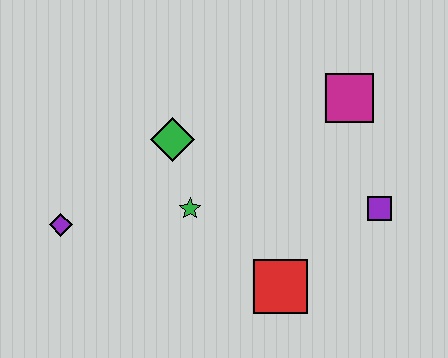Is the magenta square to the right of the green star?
Yes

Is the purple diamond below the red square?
No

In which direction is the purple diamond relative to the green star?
The purple diamond is to the left of the green star.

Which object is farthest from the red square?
The purple diamond is farthest from the red square.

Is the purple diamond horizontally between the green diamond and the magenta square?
No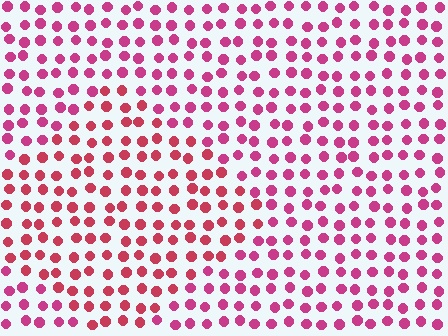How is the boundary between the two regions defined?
The boundary is defined purely by a slight shift in hue (about 21 degrees). Spacing, size, and orientation are identical on both sides.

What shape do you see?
I see a diamond.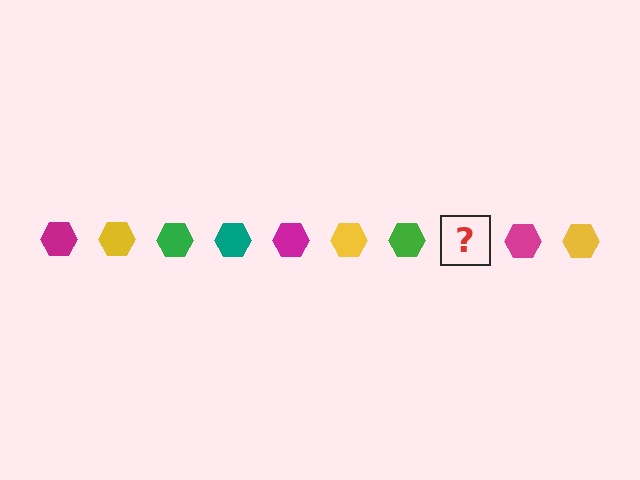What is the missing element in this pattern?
The missing element is a teal hexagon.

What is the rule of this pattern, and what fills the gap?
The rule is that the pattern cycles through magenta, yellow, green, teal hexagons. The gap should be filled with a teal hexagon.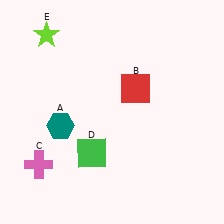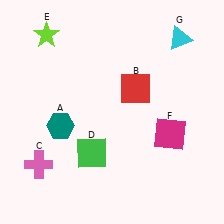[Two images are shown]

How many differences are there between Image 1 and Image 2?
There are 2 differences between the two images.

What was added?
A magenta square (F), a cyan triangle (G) were added in Image 2.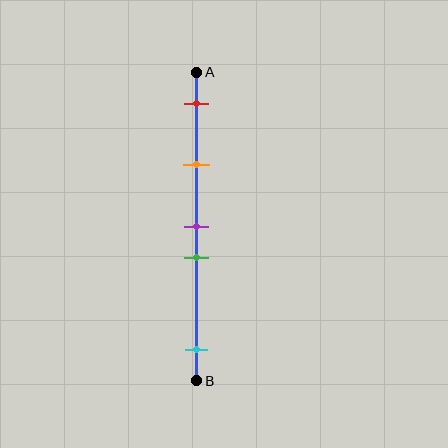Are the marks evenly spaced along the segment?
No, the marks are not evenly spaced.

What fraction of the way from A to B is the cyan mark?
The cyan mark is approximately 90% (0.9) of the way from A to B.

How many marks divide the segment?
There are 5 marks dividing the segment.